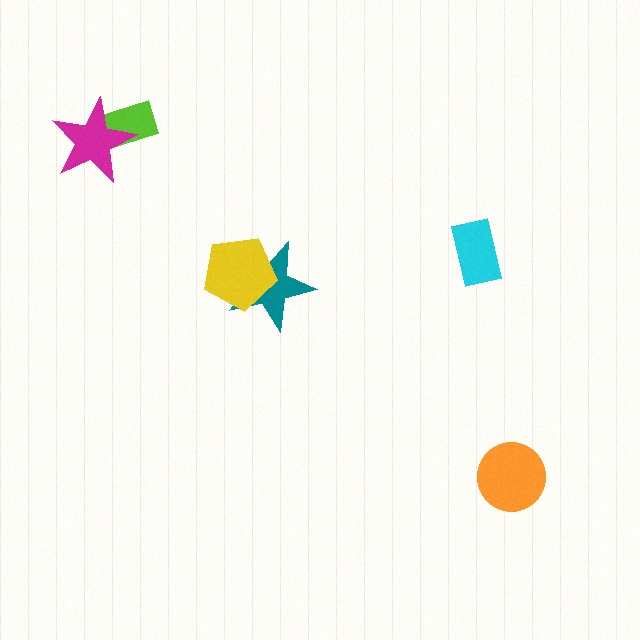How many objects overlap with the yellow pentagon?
1 object overlaps with the yellow pentagon.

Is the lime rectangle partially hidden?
Yes, it is partially covered by another shape.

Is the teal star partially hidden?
Yes, it is partially covered by another shape.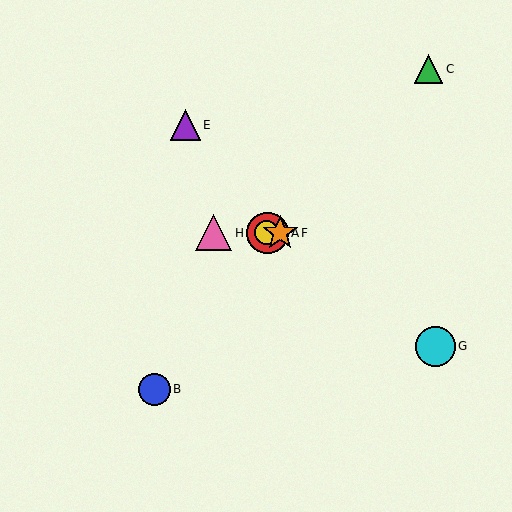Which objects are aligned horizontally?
Objects A, D, F, H are aligned horizontally.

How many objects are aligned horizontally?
4 objects (A, D, F, H) are aligned horizontally.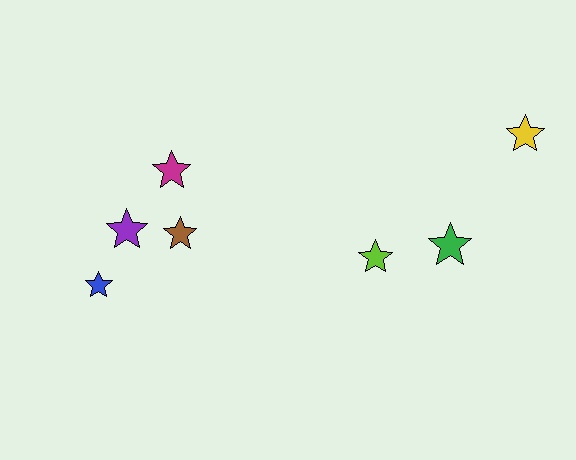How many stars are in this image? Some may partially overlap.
There are 7 stars.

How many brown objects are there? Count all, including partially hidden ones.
There is 1 brown object.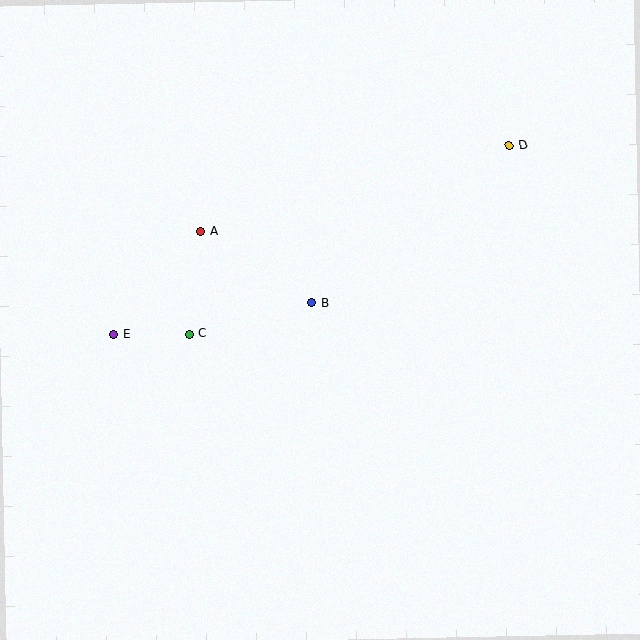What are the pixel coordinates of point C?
Point C is at (189, 334).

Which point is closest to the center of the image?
Point B at (312, 303) is closest to the center.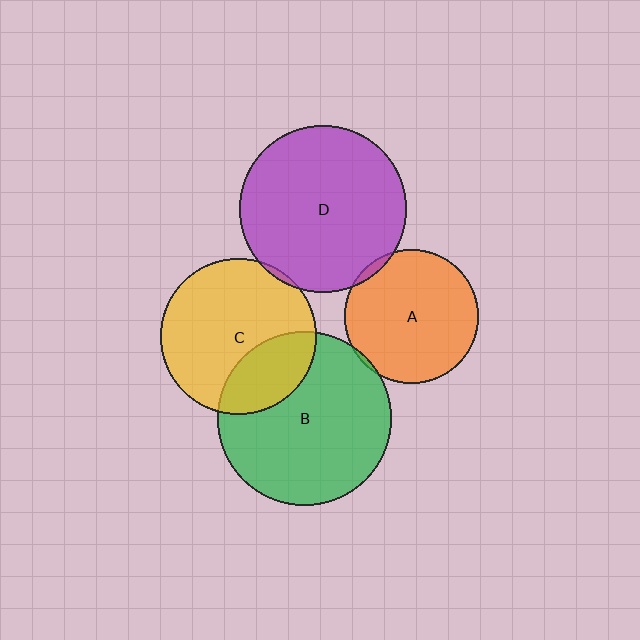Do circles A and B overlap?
Yes.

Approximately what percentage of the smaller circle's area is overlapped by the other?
Approximately 5%.